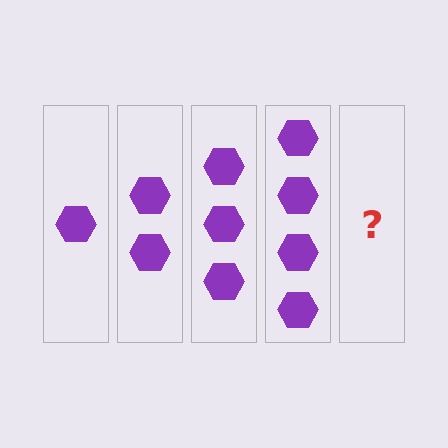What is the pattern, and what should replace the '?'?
The pattern is that each step adds one more hexagon. The '?' should be 5 hexagons.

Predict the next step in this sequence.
The next step is 5 hexagons.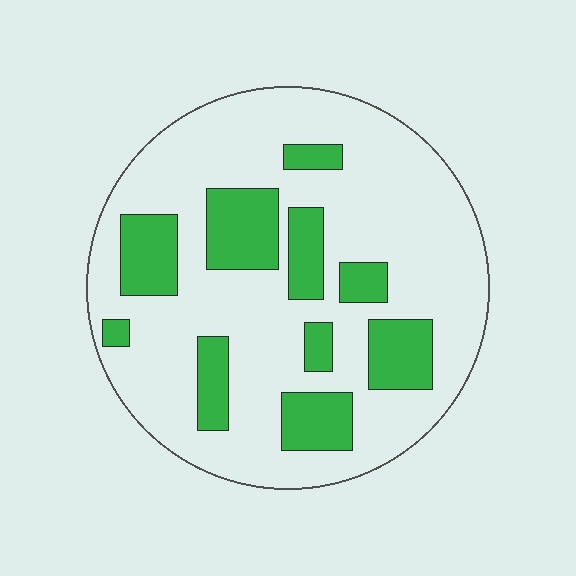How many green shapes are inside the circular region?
10.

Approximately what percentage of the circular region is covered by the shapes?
Approximately 25%.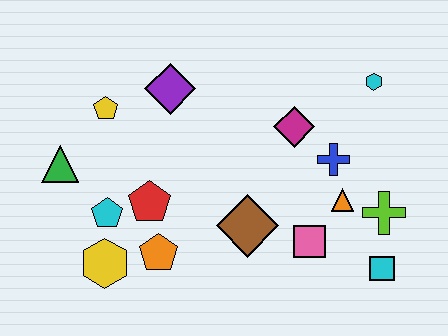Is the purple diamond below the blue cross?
No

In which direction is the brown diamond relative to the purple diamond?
The brown diamond is below the purple diamond.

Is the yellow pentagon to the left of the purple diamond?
Yes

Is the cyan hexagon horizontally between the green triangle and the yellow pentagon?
No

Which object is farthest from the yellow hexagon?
The cyan hexagon is farthest from the yellow hexagon.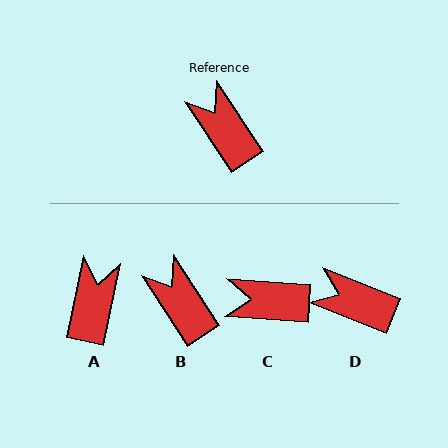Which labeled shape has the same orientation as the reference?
B.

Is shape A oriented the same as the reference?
No, it is off by about 46 degrees.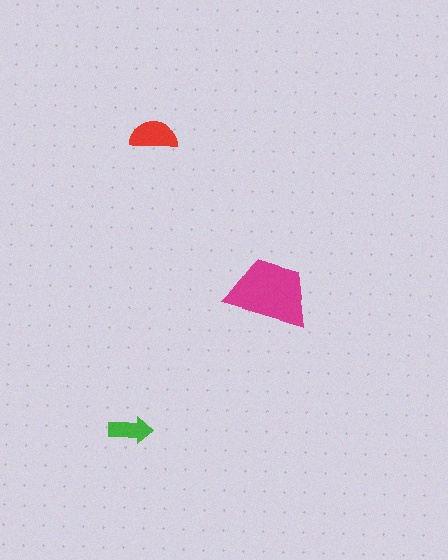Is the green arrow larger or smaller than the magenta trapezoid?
Smaller.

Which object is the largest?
The magenta trapezoid.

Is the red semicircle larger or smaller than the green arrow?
Larger.